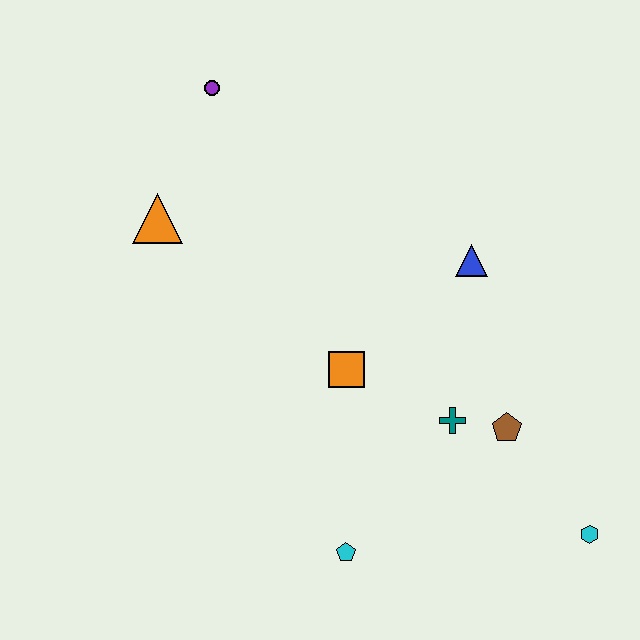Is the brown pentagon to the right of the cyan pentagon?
Yes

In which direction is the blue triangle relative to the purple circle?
The blue triangle is to the right of the purple circle.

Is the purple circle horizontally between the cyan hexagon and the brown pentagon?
No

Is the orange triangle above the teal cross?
Yes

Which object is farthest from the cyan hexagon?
The purple circle is farthest from the cyan hexagon.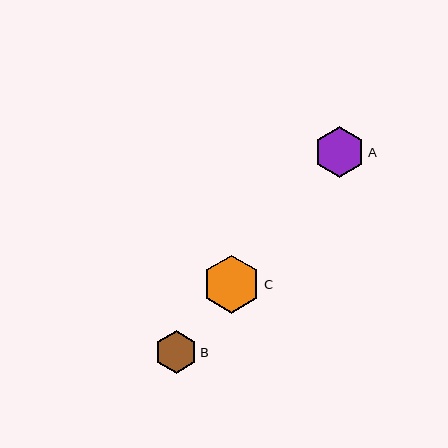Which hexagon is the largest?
Hexagon C is the largest with a size of approximately 58 pixels.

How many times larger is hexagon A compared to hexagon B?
Hexagon A is approximately 1.2 times the size of hexagon B.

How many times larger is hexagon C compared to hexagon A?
Hexagon C is approximately 1.1 times the size of hexagon A.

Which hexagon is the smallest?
Hexagon B is the smallest with a size of approximately 42 pixels.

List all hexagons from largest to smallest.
From largest to smallest: C, A, B.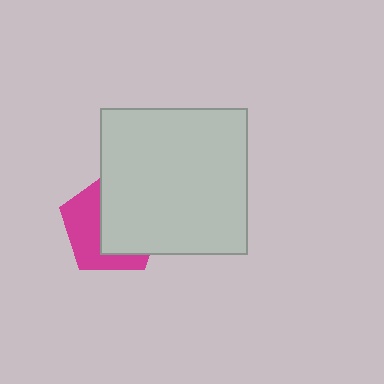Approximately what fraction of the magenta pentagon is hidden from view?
Roughly 57% of the magenta pentagon is hidden behind the light gray square.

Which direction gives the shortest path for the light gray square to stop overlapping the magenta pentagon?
Moving right gives the shortest separation.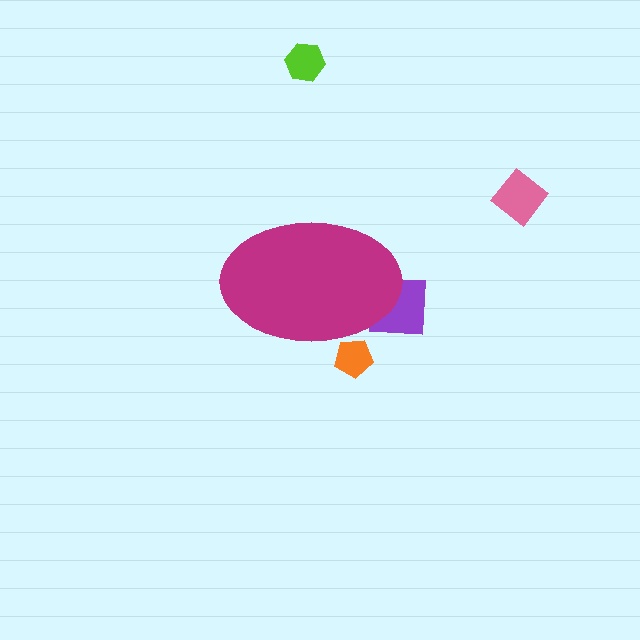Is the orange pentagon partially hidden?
Yes, the orange pentagon is partially hidden behind the magenta ellipse.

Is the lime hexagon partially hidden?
No, the lime hexagon is fully visible.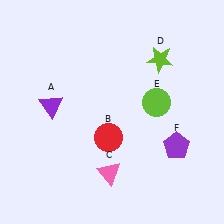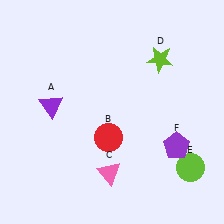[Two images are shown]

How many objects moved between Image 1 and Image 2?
1 object moved between the two images.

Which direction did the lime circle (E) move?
The lime circle (E) moved down.